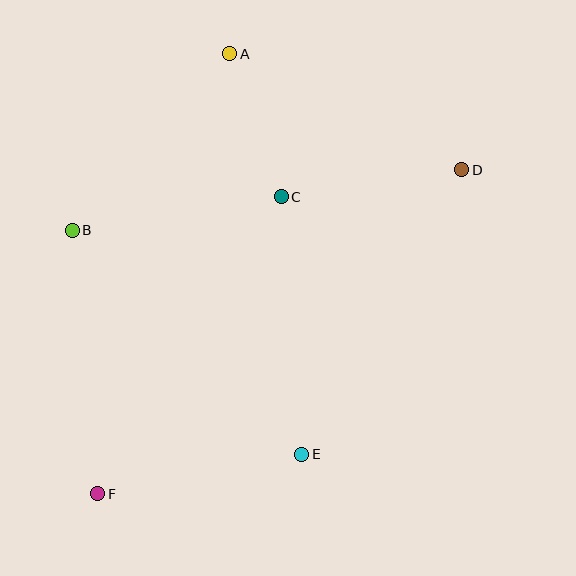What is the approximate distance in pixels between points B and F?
The distance between B and F is approximately 264 pixels.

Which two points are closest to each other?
Points A and C are closest to each other.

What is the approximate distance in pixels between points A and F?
The distance between A and F is approximately 459 pixels.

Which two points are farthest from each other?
Points D and F are farthest from each other.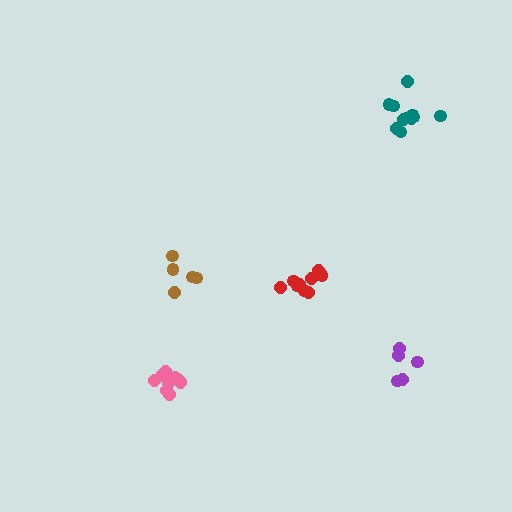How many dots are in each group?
Group 1: 9 dots, Group 2: 11 dots, Group 3: 5 dots, Group 4: 9 dots, Group 5: 5 dots (39 total).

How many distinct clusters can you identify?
There are 5 distinct clusters.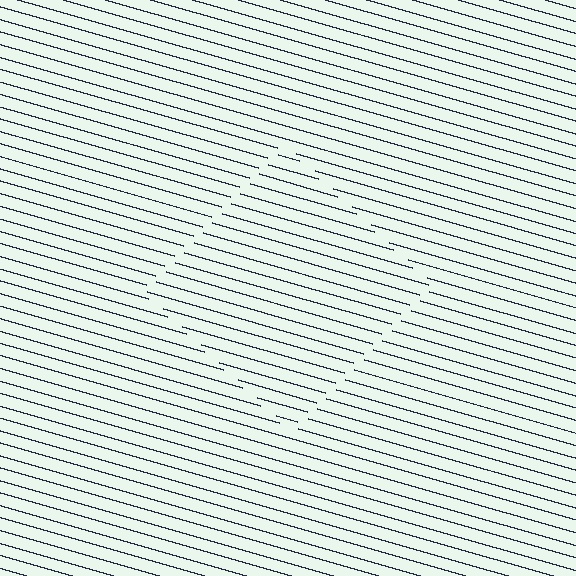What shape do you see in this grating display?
An illusory square. The interior of the shape contains the same grating, shifted by half a period — the contour is defined by the phase discontinuity where line-ends from the inner and outer gratings abut.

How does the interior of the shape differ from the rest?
The interior of the shape contains the same grating, shifted by half a period — the contour is defined by the phase discontinuity where line-ends from the inner and outer gratings abut.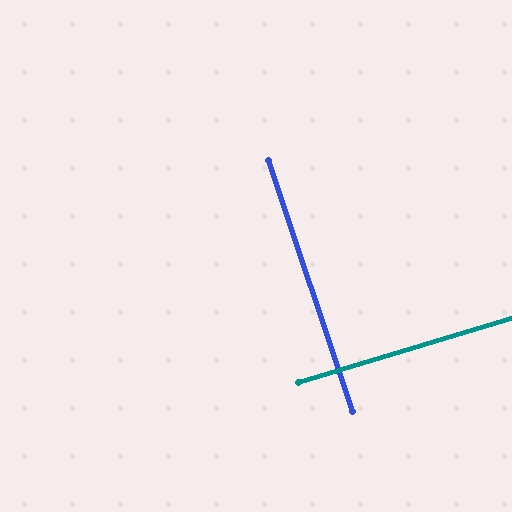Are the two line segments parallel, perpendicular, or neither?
Perpendicular — they meet at approximately 88°.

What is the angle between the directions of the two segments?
Approximately 88 degrees.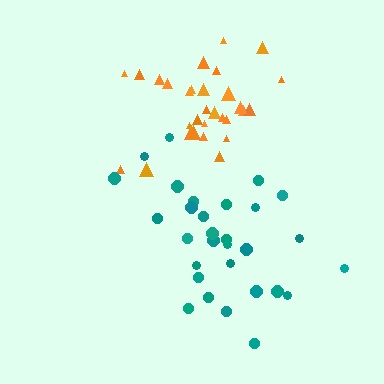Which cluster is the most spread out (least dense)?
Teal.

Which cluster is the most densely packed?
Orange.